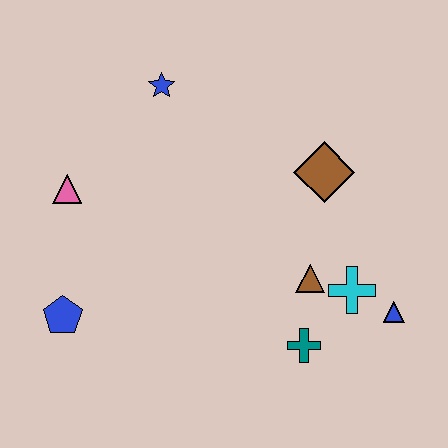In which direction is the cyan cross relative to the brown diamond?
The cyan cross is below the brown diamond.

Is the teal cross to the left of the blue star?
No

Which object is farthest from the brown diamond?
The blue pentagon is farthest from the brown diamond.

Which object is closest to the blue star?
The pink triangle is closest to the blue star.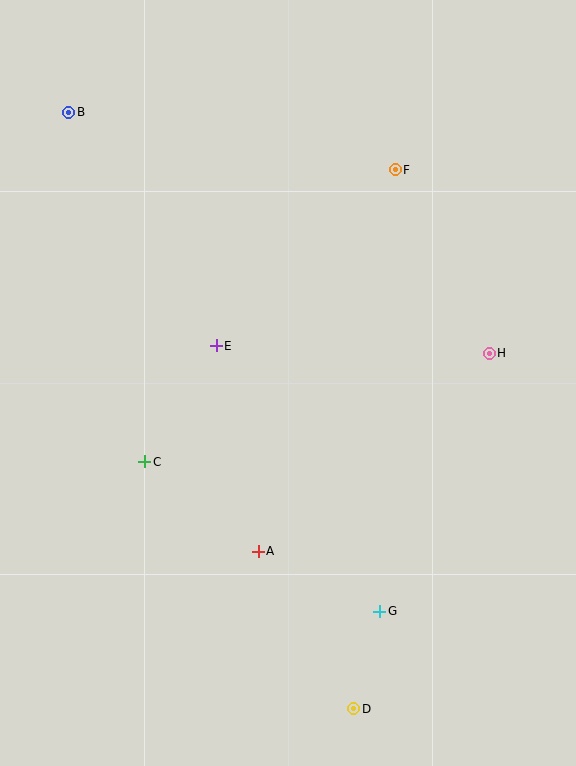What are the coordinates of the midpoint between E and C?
The midpoint between E and C is at (180, 404).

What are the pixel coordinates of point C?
Point C is at (145, 462).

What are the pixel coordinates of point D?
Point D is at (354, 709).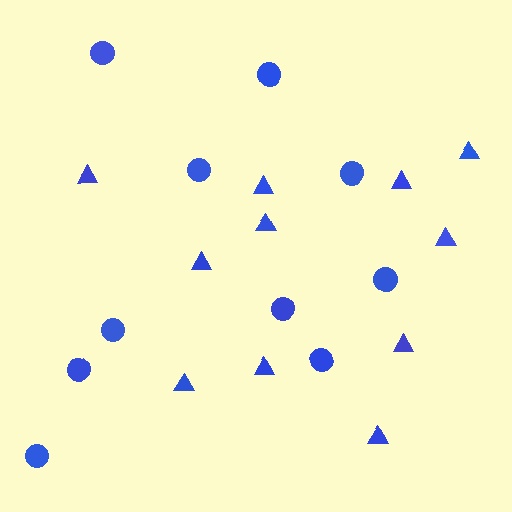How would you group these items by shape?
There are 2 groups: one group of circles (10) and one group of triangles (11).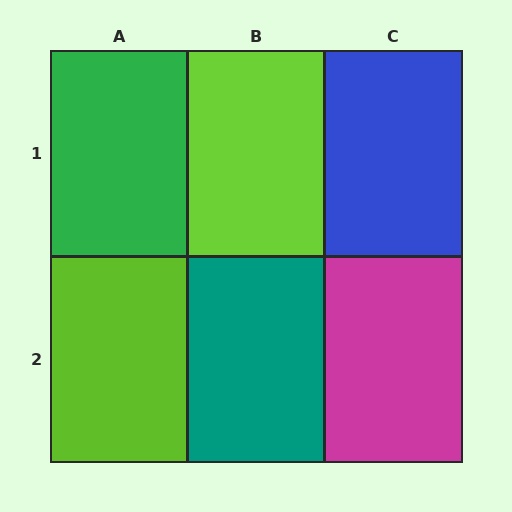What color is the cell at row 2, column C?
Magenta.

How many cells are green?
1 cell is green.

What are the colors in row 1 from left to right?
Green, lime, blue.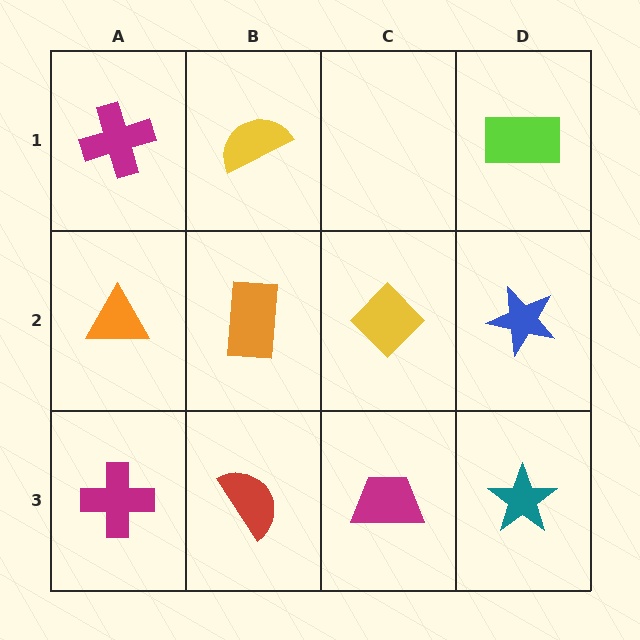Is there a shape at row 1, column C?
No, that cell is empty.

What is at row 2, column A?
An orange triangle.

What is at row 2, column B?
An orange rectangle.